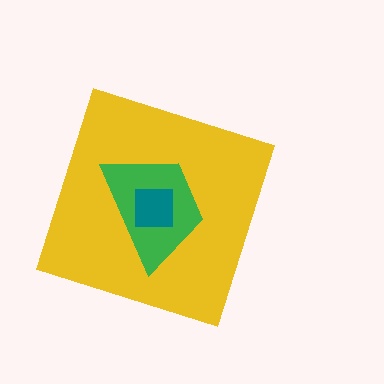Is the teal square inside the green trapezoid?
Yes.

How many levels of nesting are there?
3.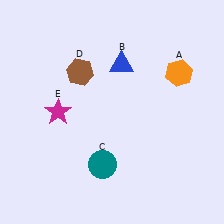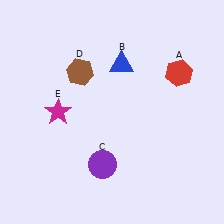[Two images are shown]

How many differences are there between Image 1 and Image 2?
There are 2 differences between the two images.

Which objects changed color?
A changed from orange to red. C changed from teal to purple.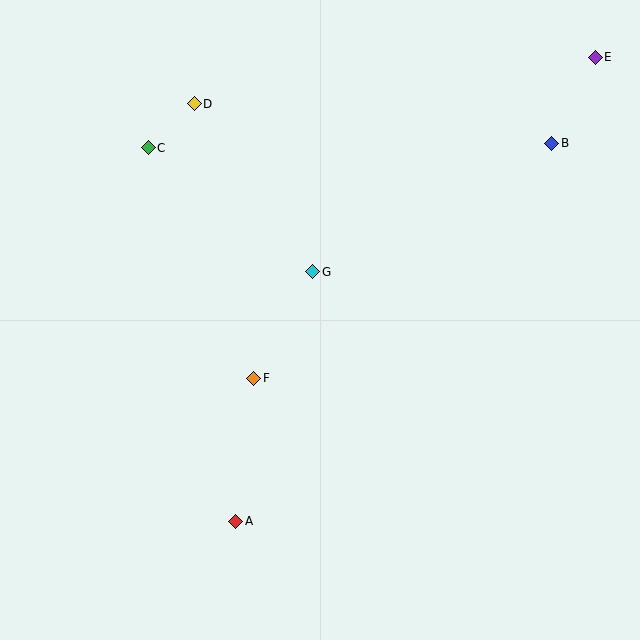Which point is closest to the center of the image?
Point G at (313, 272) is closest to the center.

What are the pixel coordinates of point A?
Point A is at (236, 521).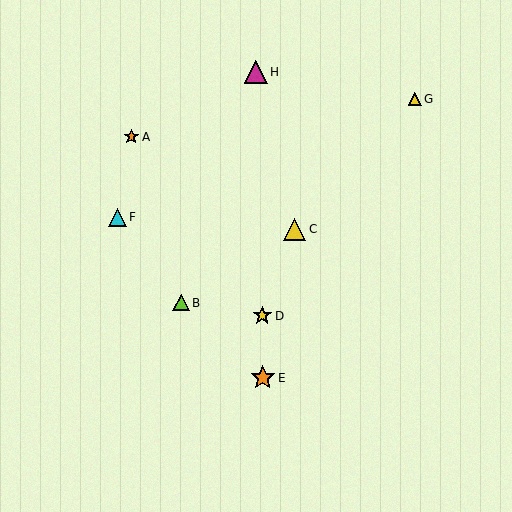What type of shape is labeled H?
Shape H is a magenta triangle.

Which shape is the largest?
The orange star (labeled E) is the largest.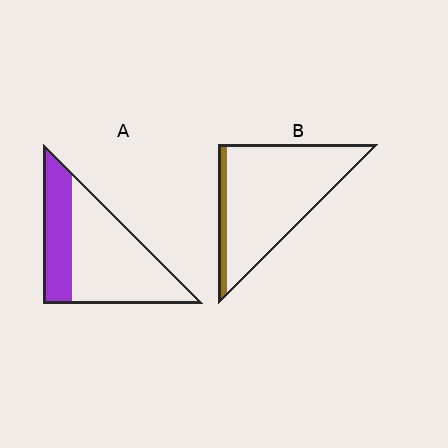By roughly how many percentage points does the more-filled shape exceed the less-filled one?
By roughly 20 percentage points (A over B).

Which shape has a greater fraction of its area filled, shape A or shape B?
Shape A.